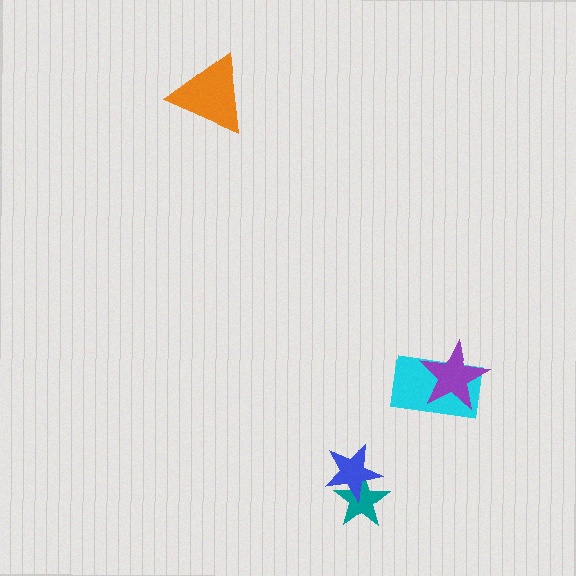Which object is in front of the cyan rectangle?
The purple star is in front of the cyan rectangle.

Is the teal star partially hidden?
Yes, it is partially covered by another shape.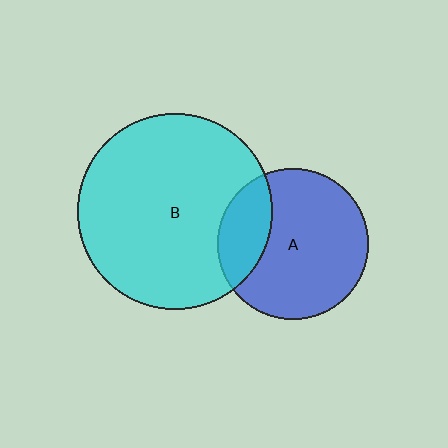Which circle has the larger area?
Circle B (cyan).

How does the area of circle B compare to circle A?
Approximately 1.7 times.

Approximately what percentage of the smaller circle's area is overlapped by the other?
Approximately 25%.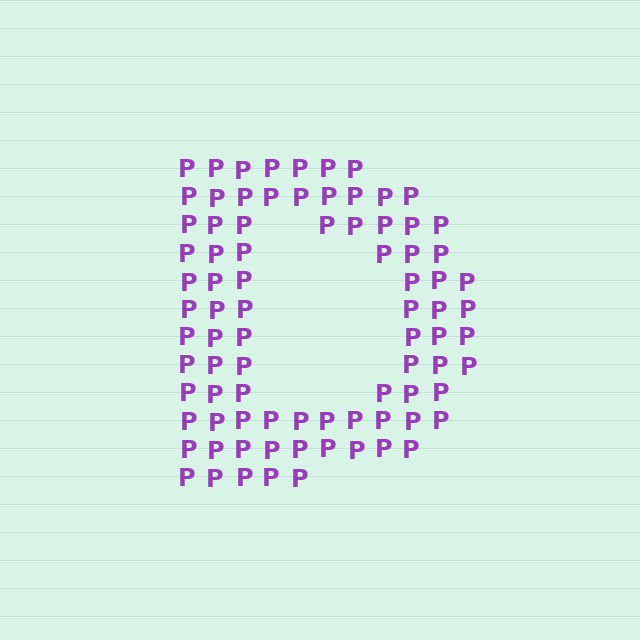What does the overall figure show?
The overall figure shows the letter D.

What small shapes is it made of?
It is made of small letter P's.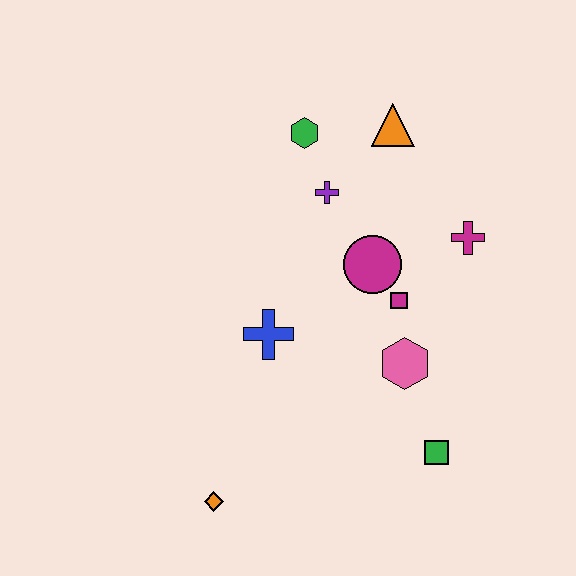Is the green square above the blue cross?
No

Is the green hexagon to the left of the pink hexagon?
Yes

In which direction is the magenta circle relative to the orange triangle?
The magenta circle is below the orange triangle.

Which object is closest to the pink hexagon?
The magenta square is closest to the pink hexagon.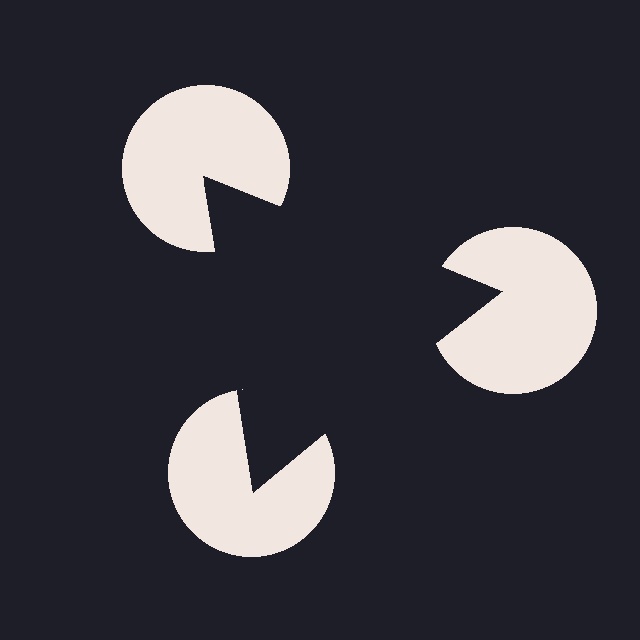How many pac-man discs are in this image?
There are 3 — one at each vertex of the illusory triangle.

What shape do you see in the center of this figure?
An illusory triangle — its edges are inferred from the aligned wedge cuts in the pac-man discs, not physically drawn.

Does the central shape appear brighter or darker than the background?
It typically appears slightly darker than the background, even though no actual brightness change is drawn.